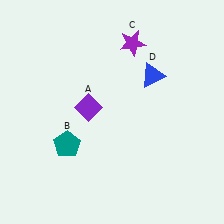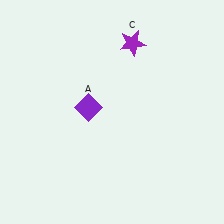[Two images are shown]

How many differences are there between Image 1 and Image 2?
There are 2 differences between the two images.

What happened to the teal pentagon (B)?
The teal pentagon (B) was removed in Image 2. It was in the bottom-left area of Image 1.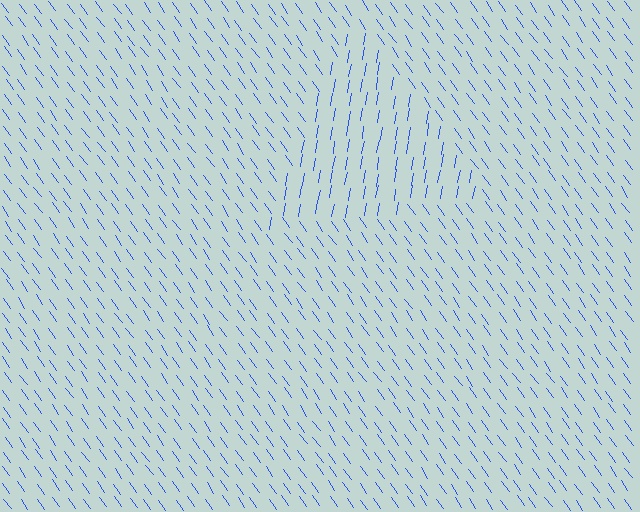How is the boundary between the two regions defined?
The boundary is defined purely by a change in line orientation (approximately 45 degrees difference). All lines are the same color and thickness.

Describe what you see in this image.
The image is filled with small blue line segments. A triangle region in the image has lines oriented differently from the surrounding lines, creating a visible texture boundary.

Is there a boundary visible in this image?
Yes, there is a texture boundary formed by a change in line orientation.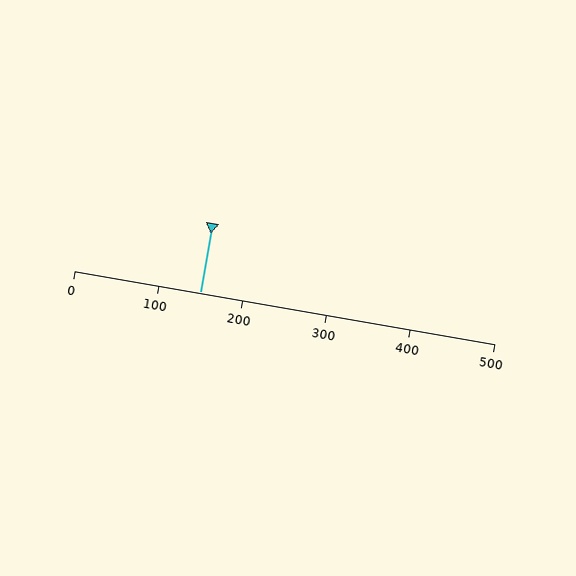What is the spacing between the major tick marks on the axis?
The major ticks are spaced 100 apart.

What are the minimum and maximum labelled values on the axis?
The axis runs from 0 to 500.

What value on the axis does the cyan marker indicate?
The marker indicates approximately 150.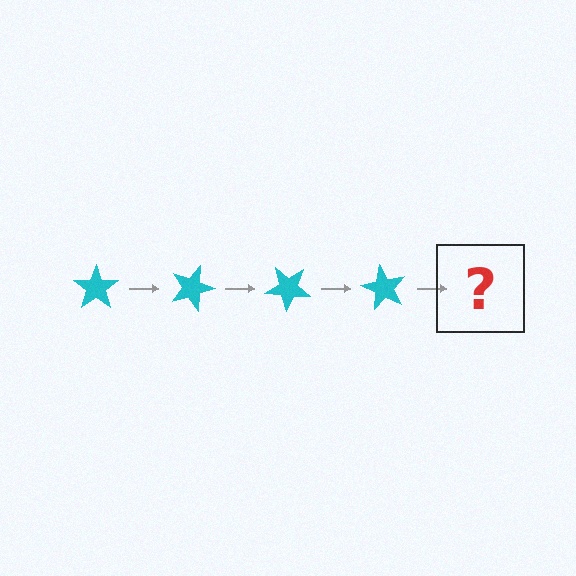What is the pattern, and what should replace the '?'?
The pattern is that the star rotates 20 degrees each step. The '?' should be a cyan star rotated 80 degrees.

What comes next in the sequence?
The next element should be a cyan star rotated 80 degrees.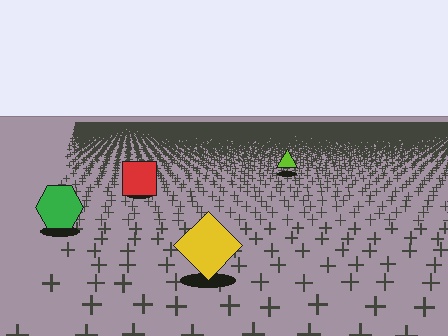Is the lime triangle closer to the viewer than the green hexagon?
No. The green hexagon is closer — you can tell from the texture gradient: the ground texture is coarser near it.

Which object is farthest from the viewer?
The lime triangle is farthest from the viewer. It appears smaller and the ground texture around it is denser.